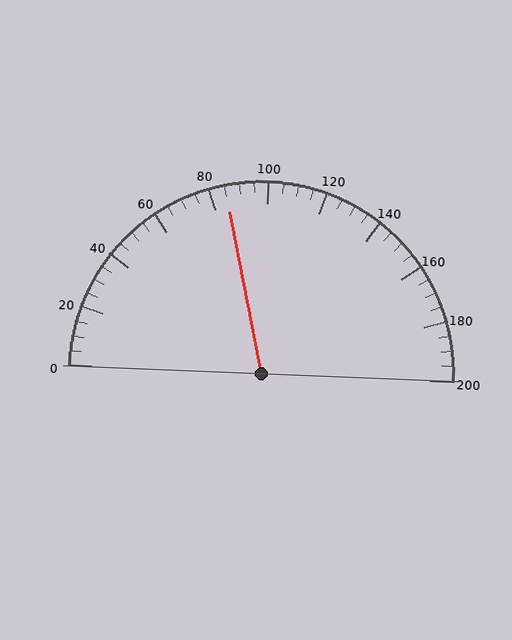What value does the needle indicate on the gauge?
The needle indicates approximately 85.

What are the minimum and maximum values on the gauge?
The gauge ranges from 0 to 200.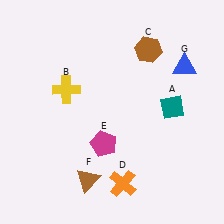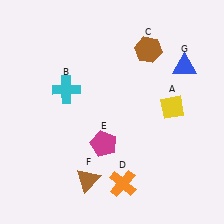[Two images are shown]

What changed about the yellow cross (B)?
In Image 1, B is yellow. In Image 2, it changed to cyan.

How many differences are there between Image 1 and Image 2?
There are 2 differences between the two images.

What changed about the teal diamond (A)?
In Image 1, A is teal. In Image 2, it changed to yellow.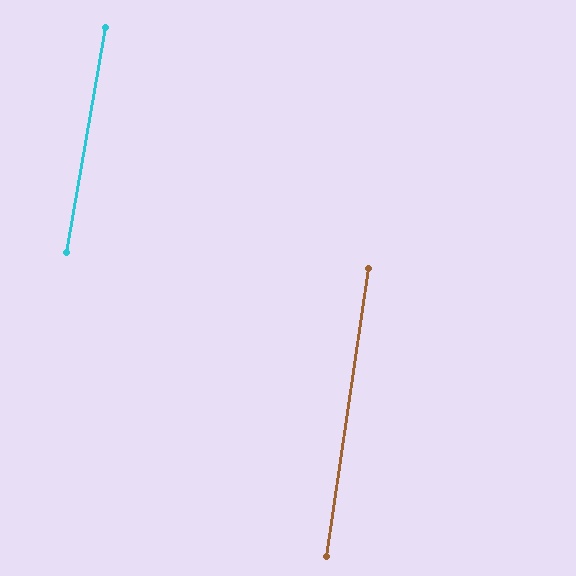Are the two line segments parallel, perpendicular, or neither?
Parallel — their directions differ by only 1.5°.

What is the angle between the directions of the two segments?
Approximately 2 degrees.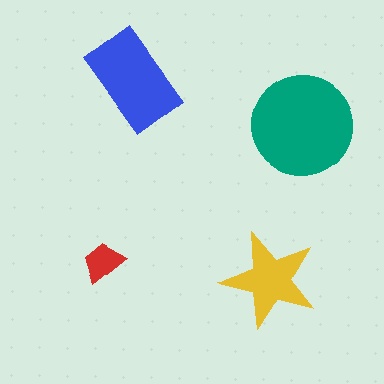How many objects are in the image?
There are 4 objects in the image.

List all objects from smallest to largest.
The red trapezoid, the yellow star, the blue rectangle, the teal circle.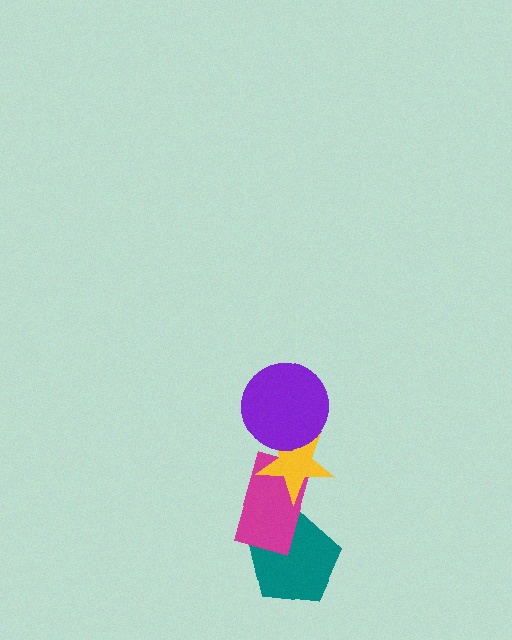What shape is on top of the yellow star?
The purple circle is on top of the yellow star.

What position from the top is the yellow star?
The yellow star is 2nd from the top.